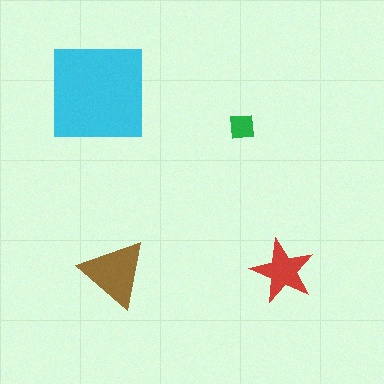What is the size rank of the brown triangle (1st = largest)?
2nd.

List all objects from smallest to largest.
The green square, the red star, the brown triangle, the cyan square.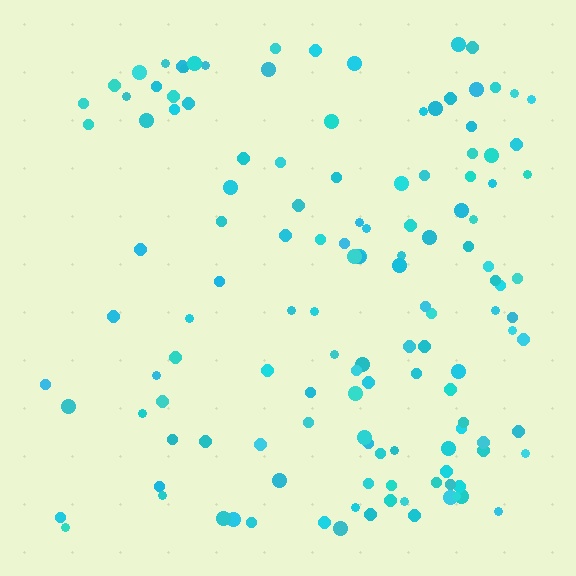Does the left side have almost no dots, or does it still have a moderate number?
Still a moderate number, just noticeably fewer than the right.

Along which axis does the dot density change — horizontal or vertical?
Horizontal.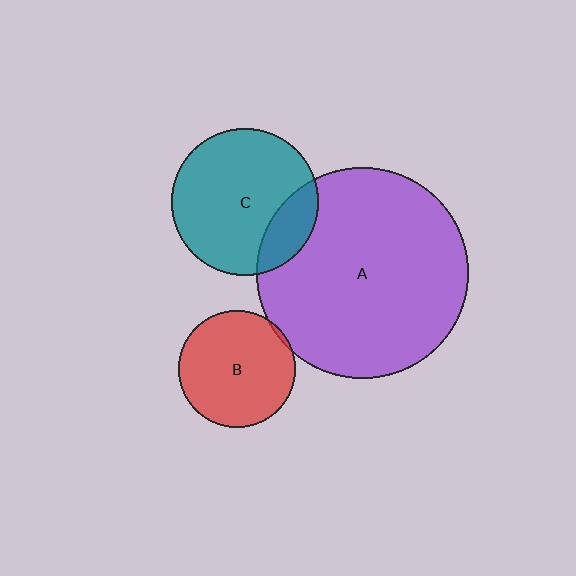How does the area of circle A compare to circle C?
Approximately 2.1 times.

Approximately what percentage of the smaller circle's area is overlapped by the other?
Approximately 20%.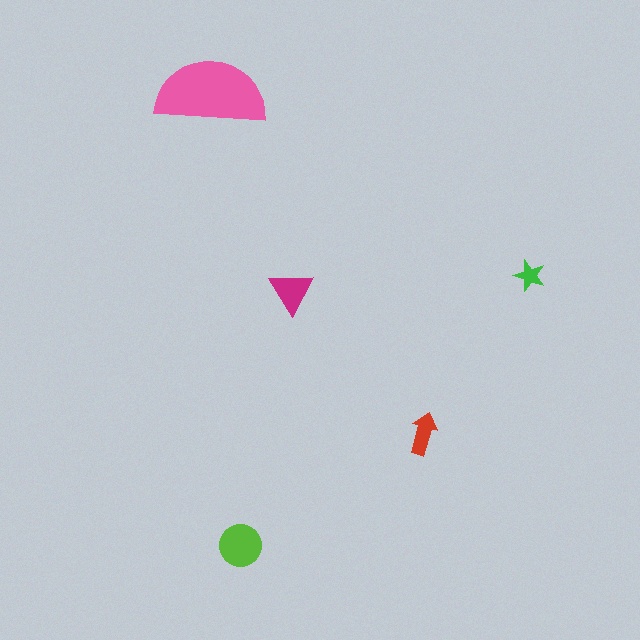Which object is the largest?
The pink semicircle.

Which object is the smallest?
The green star.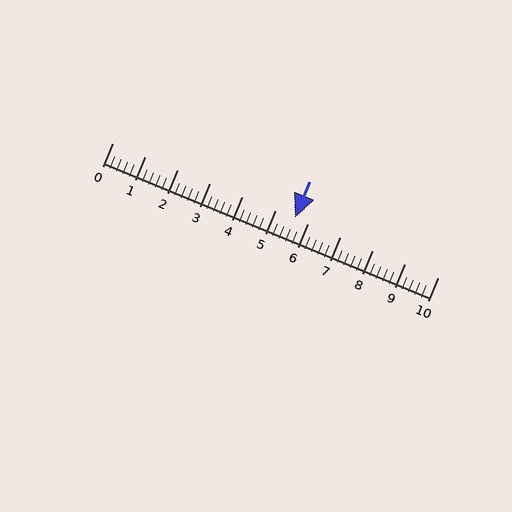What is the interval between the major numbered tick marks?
The major tick marks are spaced 1 units apart.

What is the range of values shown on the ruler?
The ruler shows values from 0 to 10.